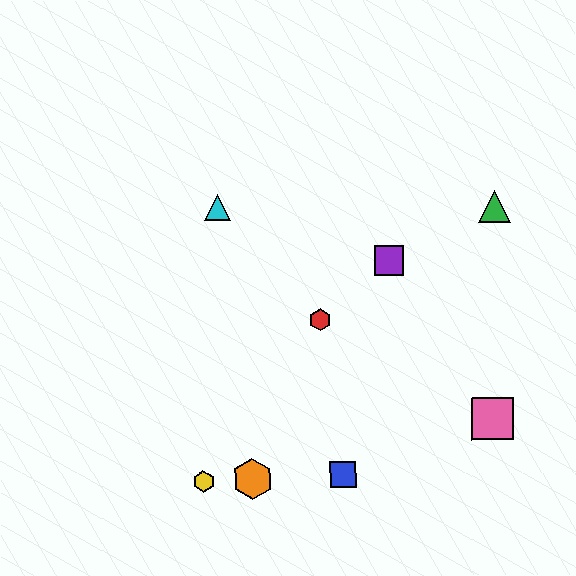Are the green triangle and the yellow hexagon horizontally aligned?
No, the green triangle is at y≈207 and the yellow hexagon is at y≈482.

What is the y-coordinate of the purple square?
The purple square is at y≈260.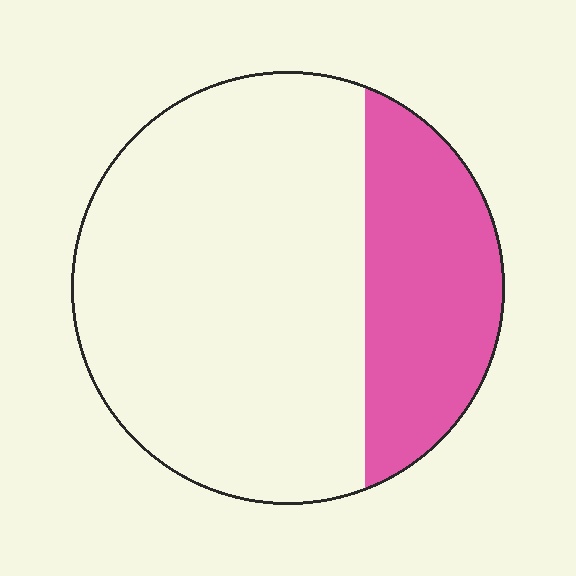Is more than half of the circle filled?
No.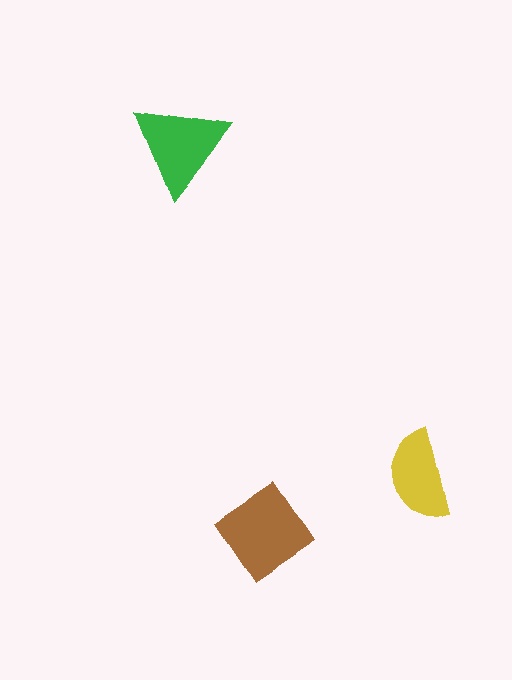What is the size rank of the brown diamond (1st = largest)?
1st.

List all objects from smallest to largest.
The yellow semicircle, the green triangle, the brown diamond.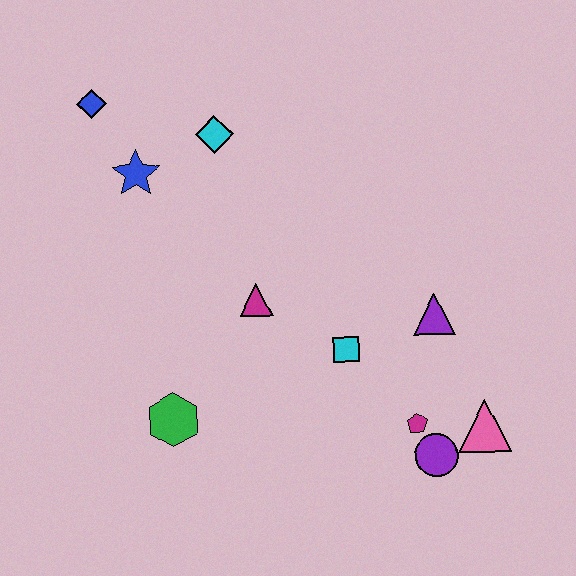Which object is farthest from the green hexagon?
The blue diamond is farthest from the green hexagon.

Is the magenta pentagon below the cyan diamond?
Yes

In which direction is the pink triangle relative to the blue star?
The pink triangle is to the right of the blue star.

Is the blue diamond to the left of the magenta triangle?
Yes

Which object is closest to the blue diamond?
The blue star is closest to the blue diamond.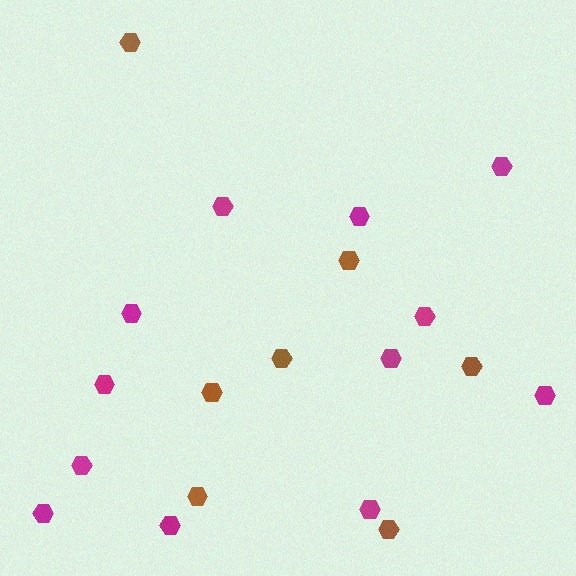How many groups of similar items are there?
There are 2 groups: one group of brown hexagons (7) and one group of magenta hexagons (12).